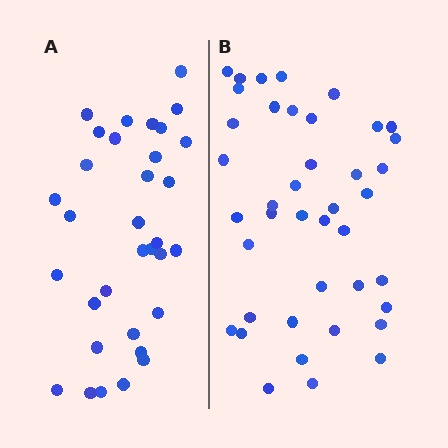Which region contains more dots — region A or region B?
Region B (the right region) has more dots.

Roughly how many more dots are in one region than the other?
Region B has roughly 8 or so more dots than region A.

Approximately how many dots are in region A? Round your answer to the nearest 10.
About 30 dots. (The exact count is 33, which rounds to 30.)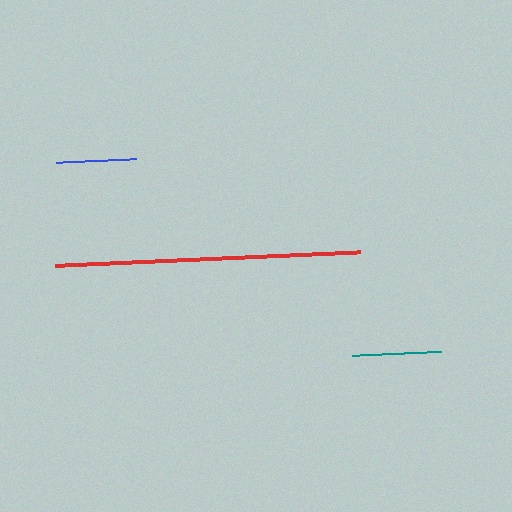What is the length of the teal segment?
The teal segment is approximately 90 pixels long.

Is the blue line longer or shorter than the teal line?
The teal line is longer than the blue line.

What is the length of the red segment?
The red segment is approximately 305 pixels long.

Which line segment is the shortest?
The blue line is the shortest at approximately 80 pixels.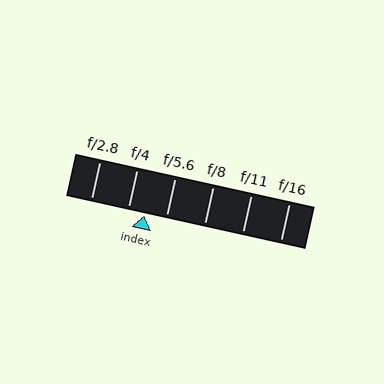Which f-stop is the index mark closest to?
The index mark is closest to f/4.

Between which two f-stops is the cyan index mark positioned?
The index mark is between f/4 and f/5.6.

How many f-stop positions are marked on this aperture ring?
There are 6 f-stop positions marked.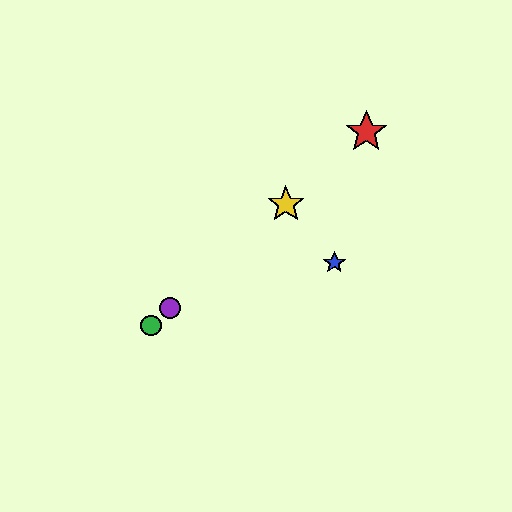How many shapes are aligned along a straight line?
4 shapes (the red star, the green circle, the yellow star, the purple circle) are aligned along a straight line.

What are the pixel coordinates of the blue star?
The blue star is at (334, 263).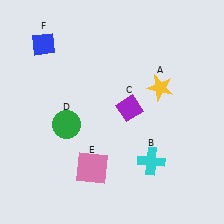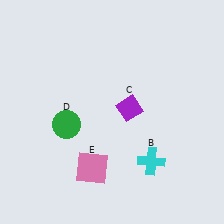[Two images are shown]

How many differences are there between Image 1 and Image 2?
There are 2 differences between the two images.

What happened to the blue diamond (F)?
The blue diamond (F) was removed in Image 2. It was in the top-left area of Image 1.